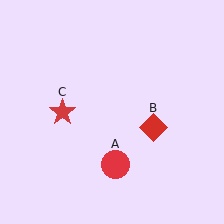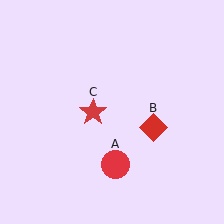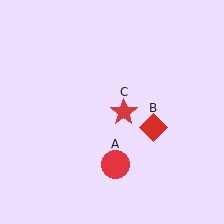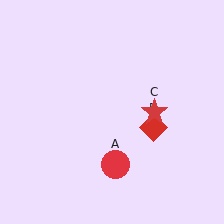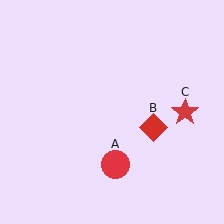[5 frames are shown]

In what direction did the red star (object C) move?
The red star (object C) moved right.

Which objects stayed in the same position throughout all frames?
Red circle (object A) and red diamond (object B) remained stationary.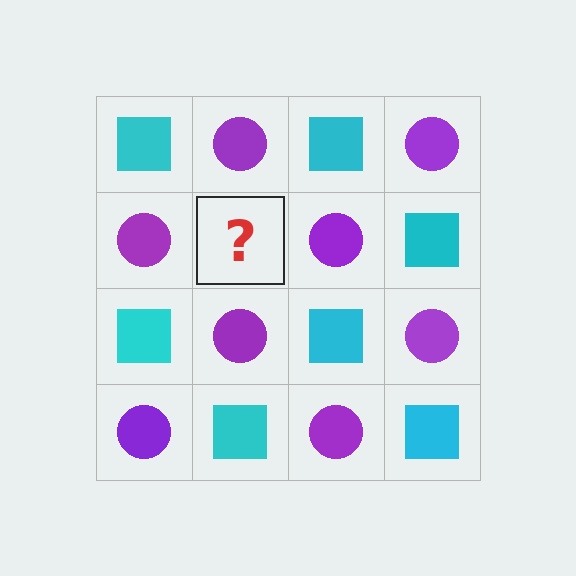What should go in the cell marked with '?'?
The missing cell should contain a cyan square.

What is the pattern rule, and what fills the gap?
The rule is that it alternates cyan square and purple circle in a checkerboard pattern. The gap should be filled with a cyan square.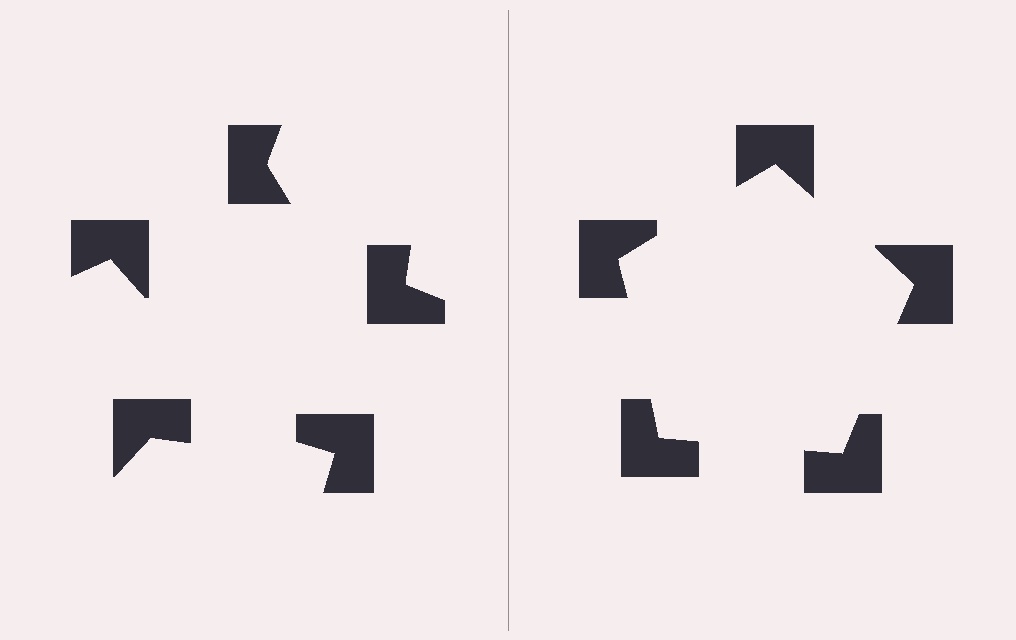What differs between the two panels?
The notched squares are positioned identically on both sides; only the wedge orientations differ. On the right they align to a pentagon; on the left they are misaligned.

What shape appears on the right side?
An illusory pentagon.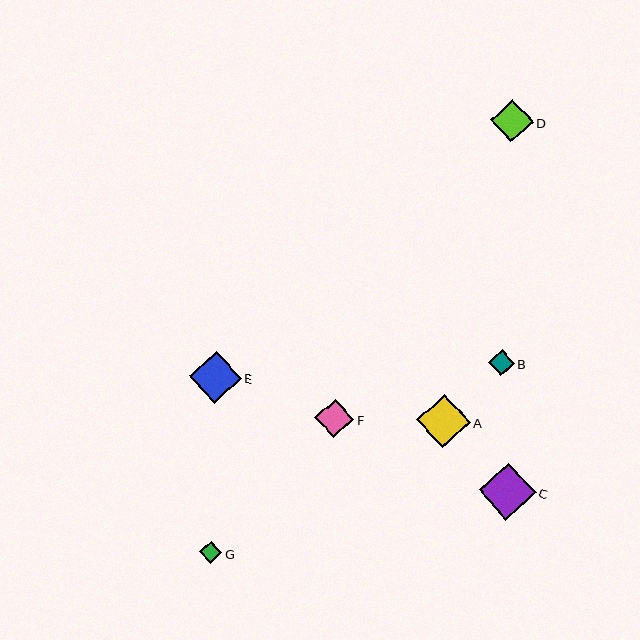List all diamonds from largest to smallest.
From largest to smallest: C, A, E, D, F, B, G.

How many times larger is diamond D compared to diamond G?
Diamond D is approximately 1.9 times the size of diamond G.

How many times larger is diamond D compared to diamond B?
Diamond D is approximately 1.6 times the size of diamond B.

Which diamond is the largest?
Diamond C is the largest with a size of approximately 56 pixels.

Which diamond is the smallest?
Diamond G is the smallest with a size of approximately 22 pixels.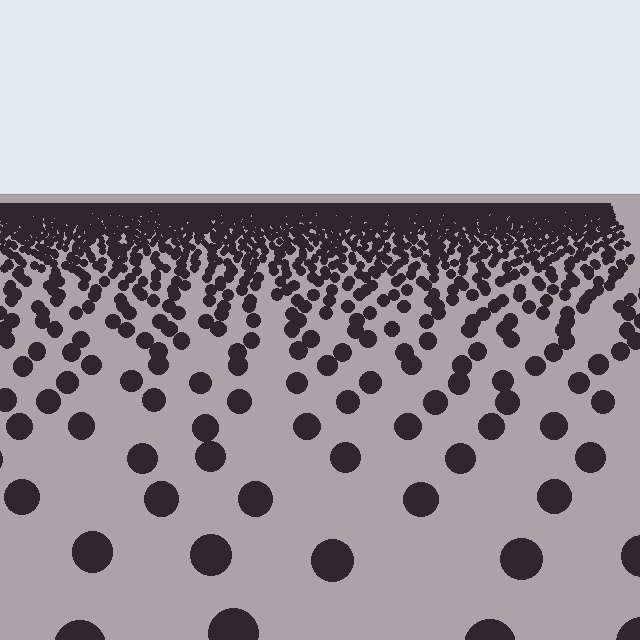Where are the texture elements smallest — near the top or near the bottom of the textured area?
Near the top.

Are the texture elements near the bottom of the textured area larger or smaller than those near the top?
Larger. Near the bottom, elements are closer to the viewer and appear at a bigger on-screen size.